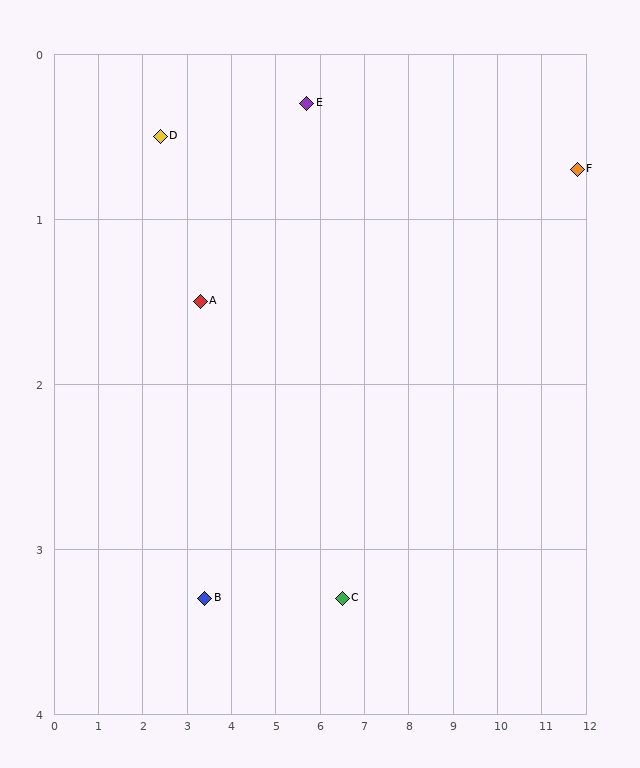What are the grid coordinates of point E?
Point E is at approximately (5.7, 0.3).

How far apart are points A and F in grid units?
Points A and F are about 8.5 grid units apart.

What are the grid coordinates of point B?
Point B is at approximately (3.4, 3.3).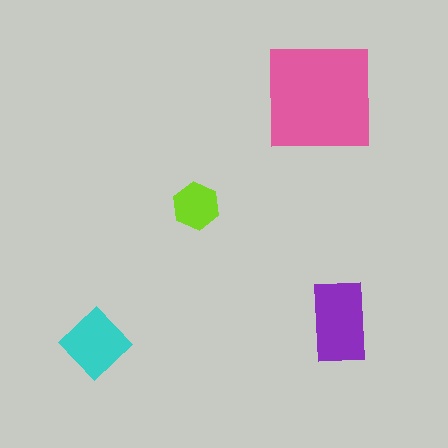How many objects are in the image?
There are 4 objects in the image.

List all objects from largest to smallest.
The pink square, the purple rectangle, the cyan diamond, the lime hexagon.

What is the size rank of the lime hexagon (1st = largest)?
4th.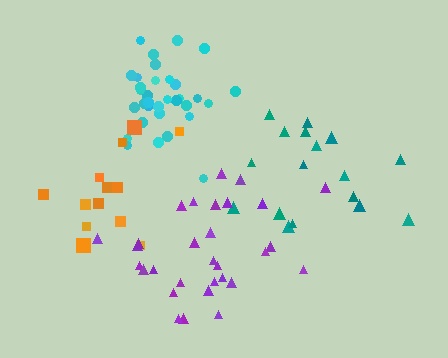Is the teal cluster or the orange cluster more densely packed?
Orange.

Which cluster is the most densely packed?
Cyan.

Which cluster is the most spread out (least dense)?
Teal.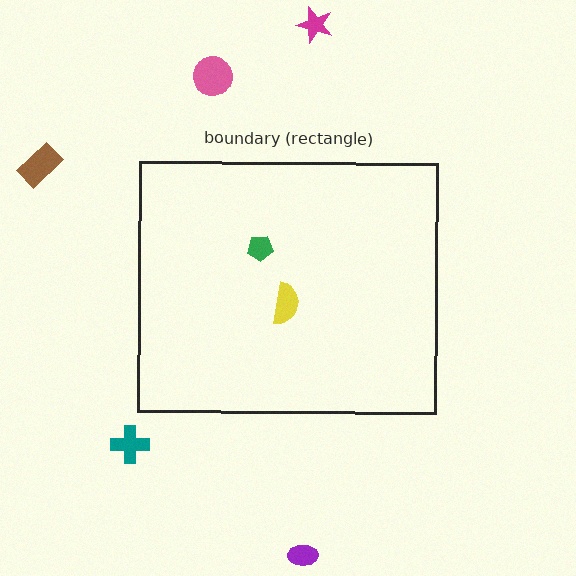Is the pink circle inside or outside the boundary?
Outside.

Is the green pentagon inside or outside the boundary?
Inside.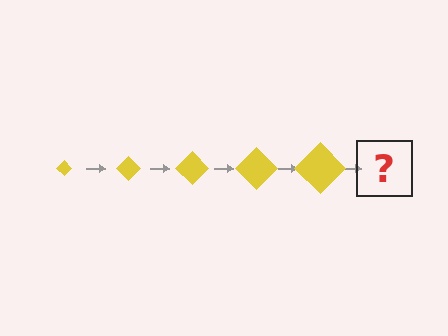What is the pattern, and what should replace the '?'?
The pattern is that the diamond gets progressively larger each step. The '?' should be a yellow diamond, larger than the previous one.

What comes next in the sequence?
The next element should be a yellow diamond, larger than the previous one.